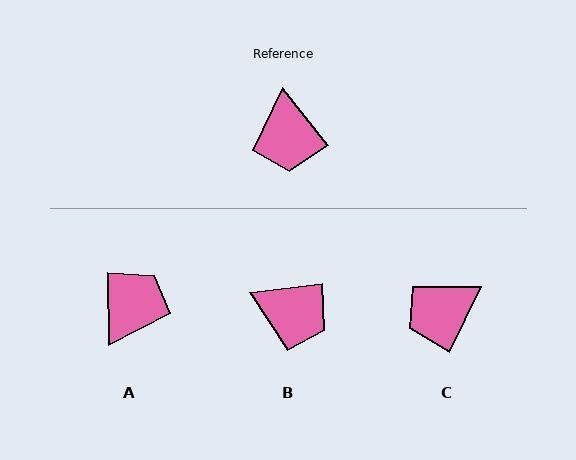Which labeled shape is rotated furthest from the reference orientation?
A, about 142 degrees away.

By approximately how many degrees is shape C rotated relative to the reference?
Approximately 65 degrees clockwise.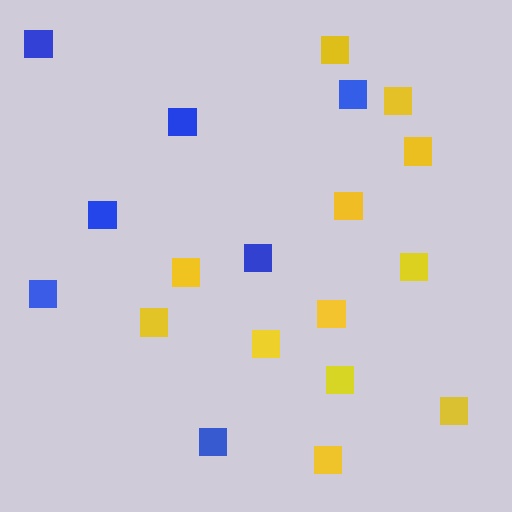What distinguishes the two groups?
There are 2 groups: one group of blue squares (7) and one group of yellow squares (12).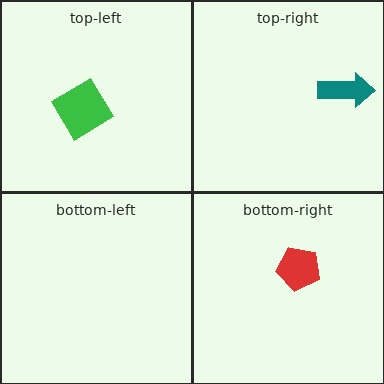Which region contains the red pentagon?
The bottom-right region.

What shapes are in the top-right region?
The teal arrow.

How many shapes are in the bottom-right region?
1.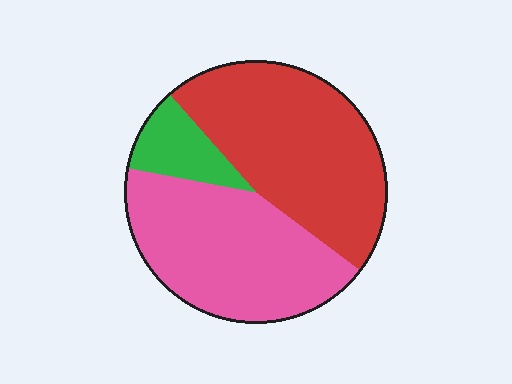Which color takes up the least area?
Green, at roughly 10%.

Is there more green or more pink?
Pink.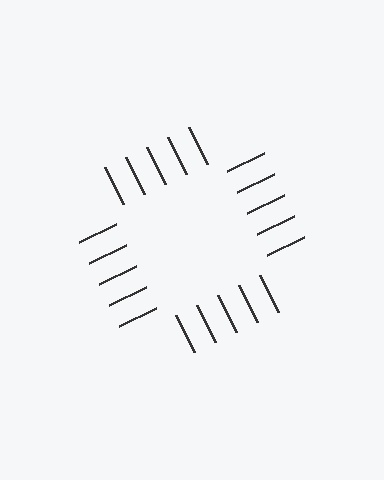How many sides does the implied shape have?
4 sides — the line-ends trace a square.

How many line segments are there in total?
20 — 5 along each of the 4 edges.